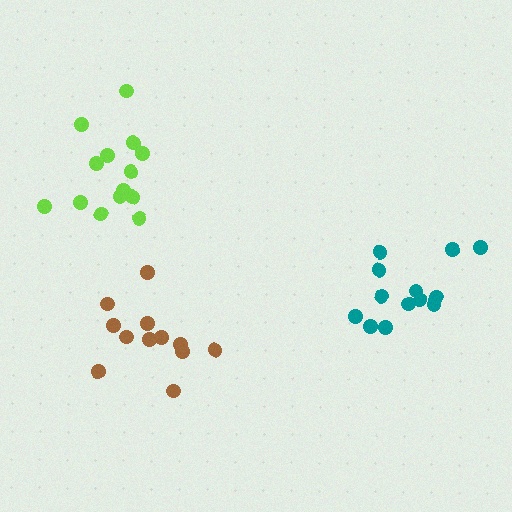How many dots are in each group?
Group 1: 14 dots, Group 2: 13 dots, Group 3: 12 dots (39 total).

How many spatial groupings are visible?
There are 3 spatial groupings.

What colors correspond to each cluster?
The clusters are colored: lime, teal, brown.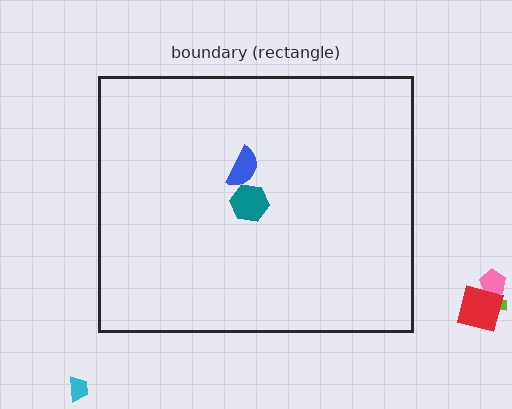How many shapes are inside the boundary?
2 inside, 4 outside.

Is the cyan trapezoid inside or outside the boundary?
Outside.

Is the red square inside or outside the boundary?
Outside.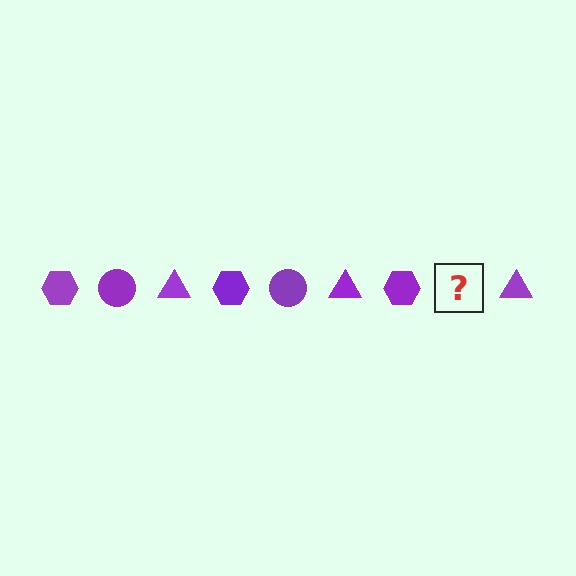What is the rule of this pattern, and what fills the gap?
The rule is that the pattern cycles through hexagon, circle, triangle shapes in purple. The gap should be filled with a purple circle.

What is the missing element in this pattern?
The missing element is a purple circle.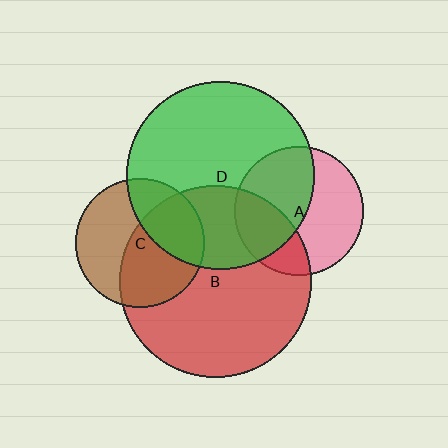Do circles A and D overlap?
Yes.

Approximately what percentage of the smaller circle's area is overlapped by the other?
Approximately 50%.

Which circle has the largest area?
Circle B (red).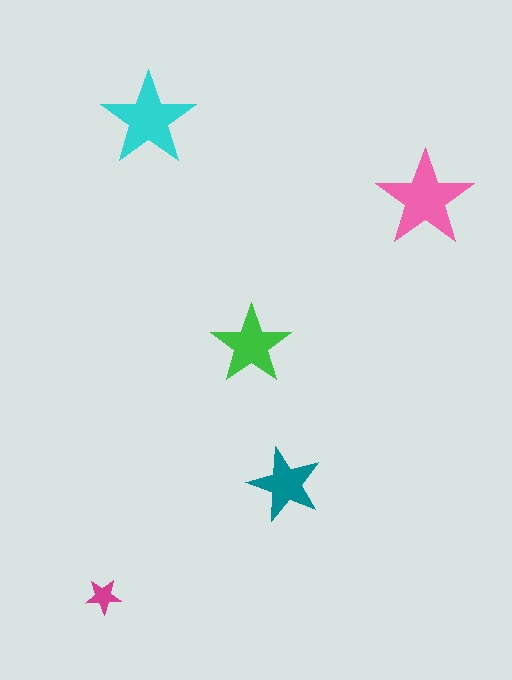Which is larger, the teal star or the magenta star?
The teal one.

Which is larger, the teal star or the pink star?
The pink one.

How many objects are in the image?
There are 5 objects in the image.